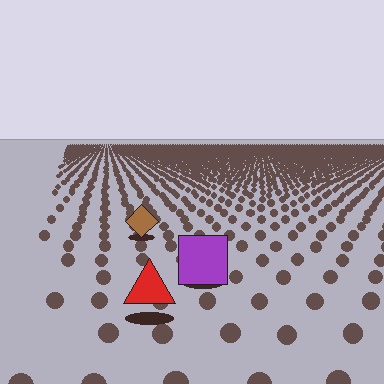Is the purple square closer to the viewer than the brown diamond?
Yes. The purple square is closer — you can tell from the texture gradient: the ground texture is coarser near it.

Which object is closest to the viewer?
The red triangle is closest. The texture marks near it are larger and more spread out.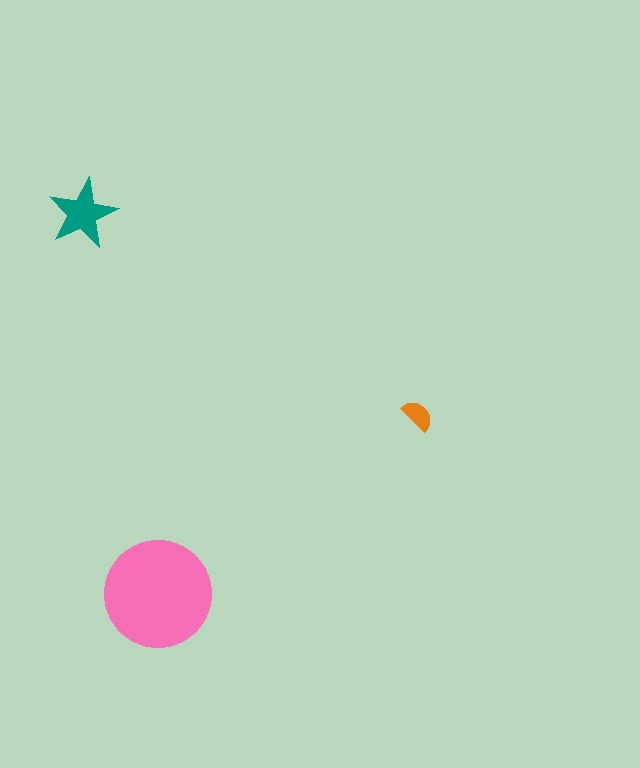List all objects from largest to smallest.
The pink circle, the teal star, the orange semicircle.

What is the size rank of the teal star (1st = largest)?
2nd.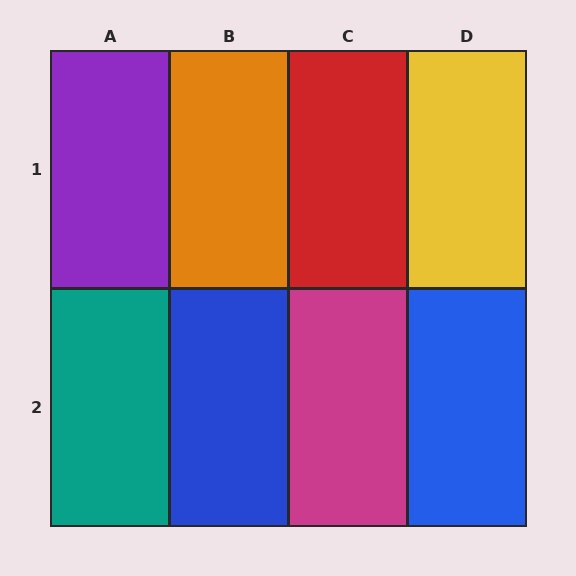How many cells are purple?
1 cell is purple.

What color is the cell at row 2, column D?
Blue.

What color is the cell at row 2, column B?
Blue.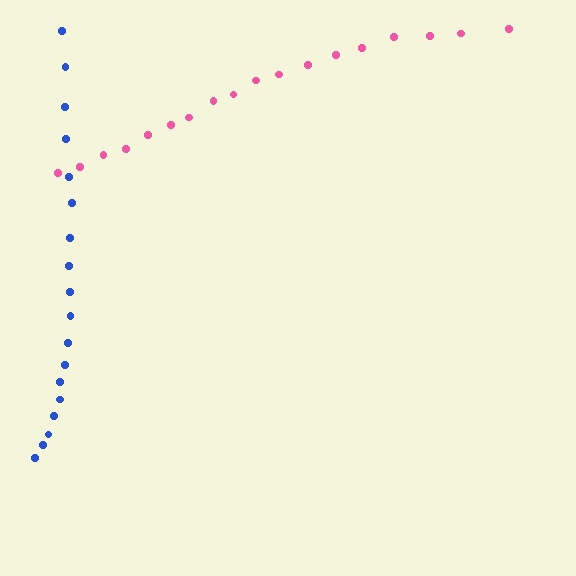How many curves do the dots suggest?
There are 2 distinct paths.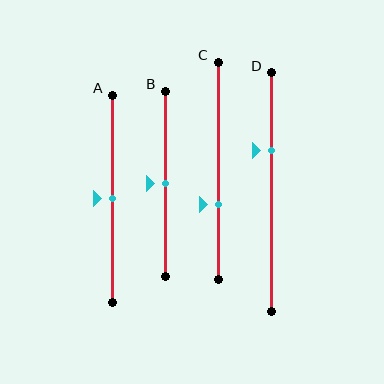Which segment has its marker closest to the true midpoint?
Segment A has its marker closest to the true midpoint.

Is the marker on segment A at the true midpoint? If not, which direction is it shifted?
Yes, the marker on segment A is at the true midpoint.